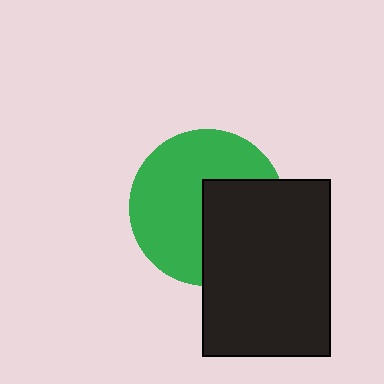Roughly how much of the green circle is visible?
About half of it is visible (roughly 61%).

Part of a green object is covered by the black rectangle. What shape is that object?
It is a circle.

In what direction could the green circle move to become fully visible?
The green circle could move left. That would shift it out from behind the black rectangle entirely.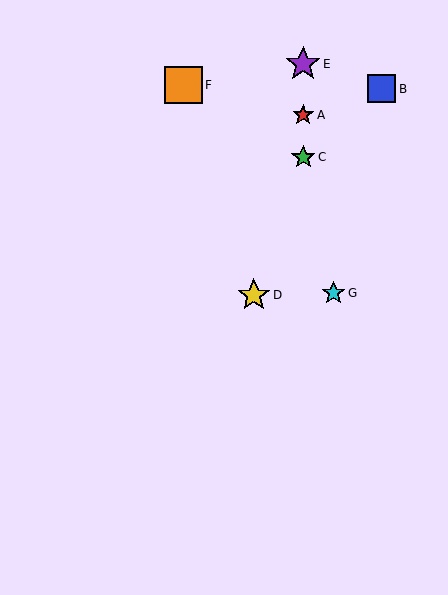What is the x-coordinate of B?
Object B is at x≈382.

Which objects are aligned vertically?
Objects A, C, E are aligned vertically.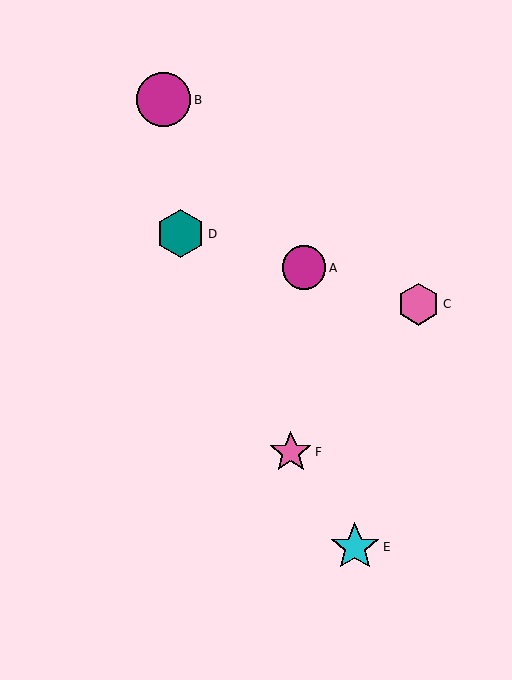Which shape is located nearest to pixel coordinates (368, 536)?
The cyan star (labeled E) at (355, 547) is nearest to that location.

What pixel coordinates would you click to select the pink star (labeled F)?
Click at (291, 452) to select the pink star F.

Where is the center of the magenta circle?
The center of the magenta circle is at (164, 100).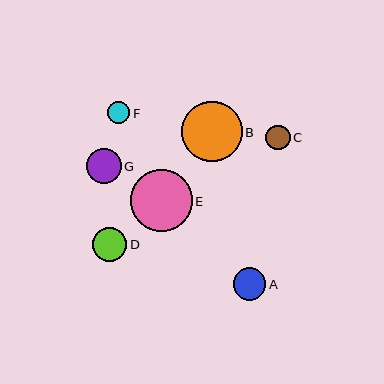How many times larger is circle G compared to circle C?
Circle G is approximately 1.4 times the size of circle C.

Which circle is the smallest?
Circle F is the smallest with a size of approximately 22 pixels.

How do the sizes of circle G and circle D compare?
Circle G and circle D are approximately the same size.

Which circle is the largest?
Circle E is the largest with a size of approximately 62 pixels.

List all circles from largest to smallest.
From largest to smallest: E, B, G, D, A, C, F.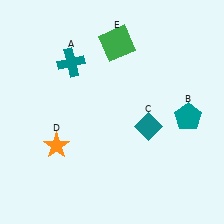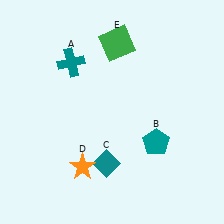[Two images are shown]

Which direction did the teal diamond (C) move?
The teal diamond (C) moved left.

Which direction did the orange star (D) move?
The orange star (D) moved right.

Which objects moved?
The objects that moved are: the teal pentagon (B), the teal diamond (C), the orange star (D).